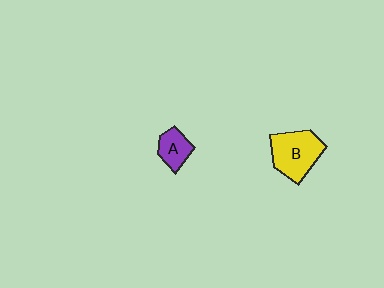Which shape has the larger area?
Shape B (yellow).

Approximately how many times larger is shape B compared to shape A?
Approximately 2.0 times.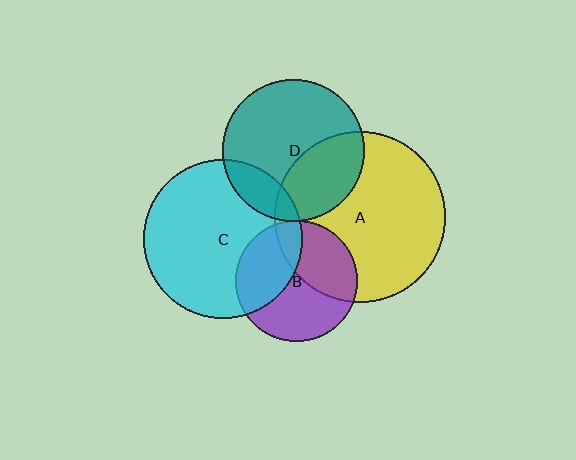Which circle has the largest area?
Circle A (yellow).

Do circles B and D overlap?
Yes.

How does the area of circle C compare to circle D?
Approximately 1.3 times.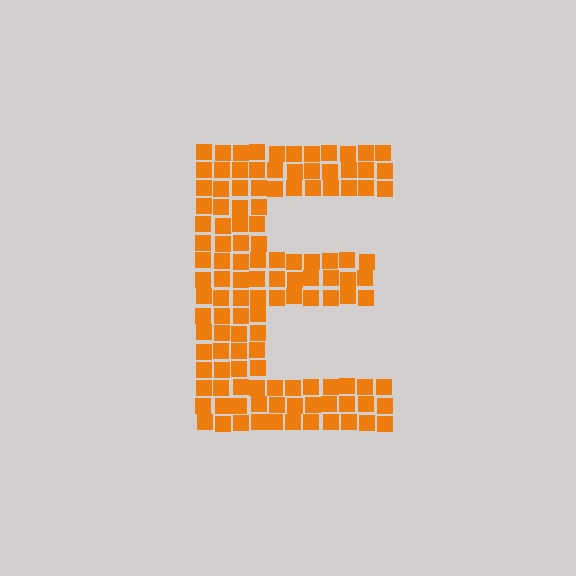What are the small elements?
The small elements are squares.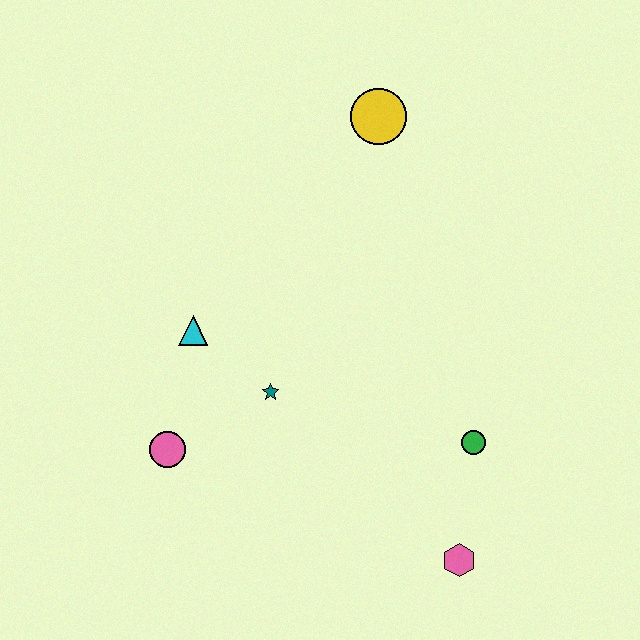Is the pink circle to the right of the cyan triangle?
No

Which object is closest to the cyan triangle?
The teal star is closest to the cyan triangle.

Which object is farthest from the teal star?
The yellow circle is farthest from the teal star.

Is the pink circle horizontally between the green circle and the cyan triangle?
No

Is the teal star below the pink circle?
No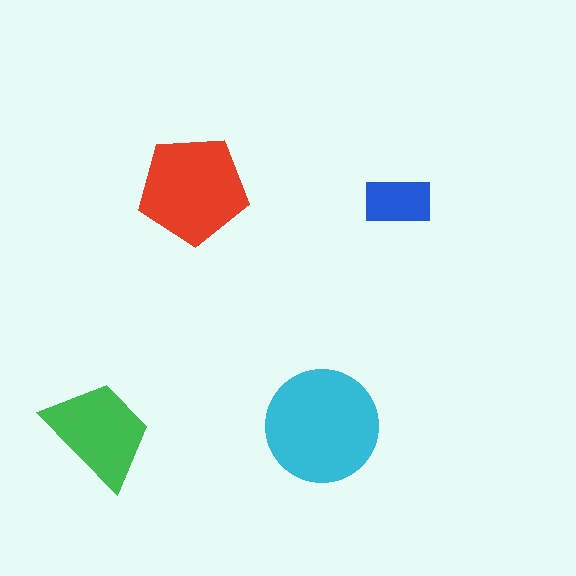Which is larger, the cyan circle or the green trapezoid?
The cyan circle.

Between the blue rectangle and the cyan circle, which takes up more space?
The cyan circle.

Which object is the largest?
The cyan circle.